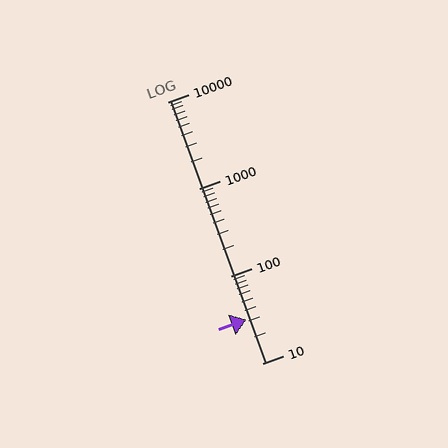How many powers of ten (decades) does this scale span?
The scale spans 3 decades, from 10 to 10000.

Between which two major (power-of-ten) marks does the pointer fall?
The pointer is between 10 and 100.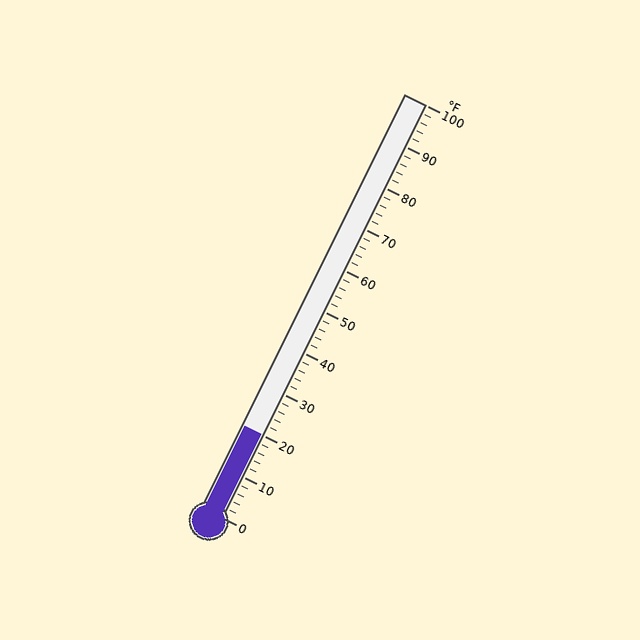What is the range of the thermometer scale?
The thermometer scale ranges from 0°F to 100°F.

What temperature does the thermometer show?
The thermometer shows approximately 20°F.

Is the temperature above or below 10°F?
The temperature is above 10°F.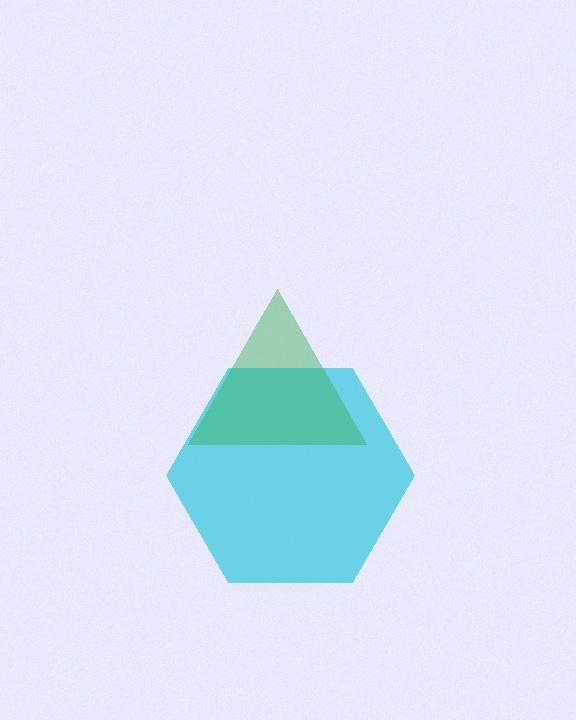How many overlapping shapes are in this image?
There are 2 overlapping shapes in the image.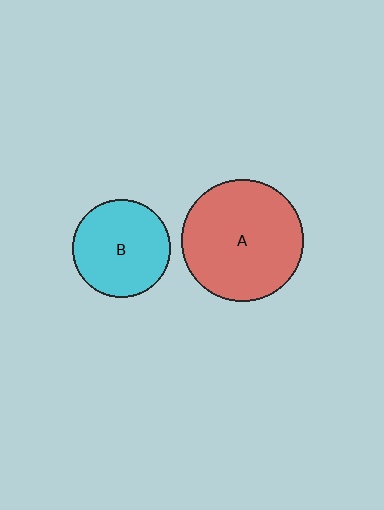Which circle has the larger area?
Circle A (red).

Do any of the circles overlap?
No, none of the circles overlap.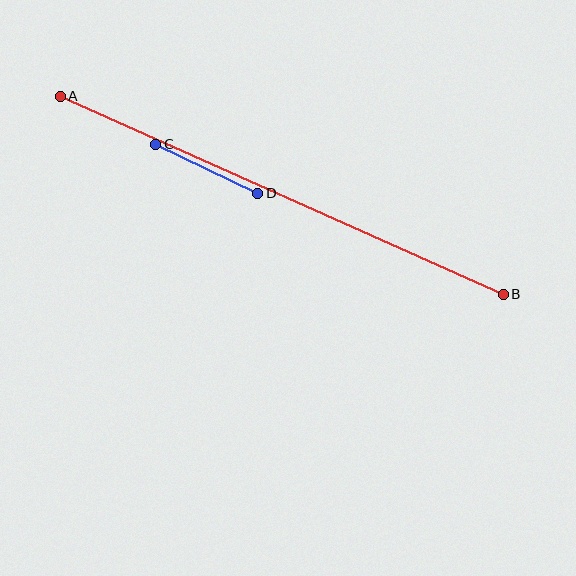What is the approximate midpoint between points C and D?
The midpoint is at approximately (207, 169) pixels.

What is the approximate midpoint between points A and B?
The midpoint is at approximately (282, 195) pixels.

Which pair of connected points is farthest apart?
Points A and B are farthest apart.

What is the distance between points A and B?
The distance is approximately 485 pixels.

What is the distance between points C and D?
The distance is approximately 113 pixels.